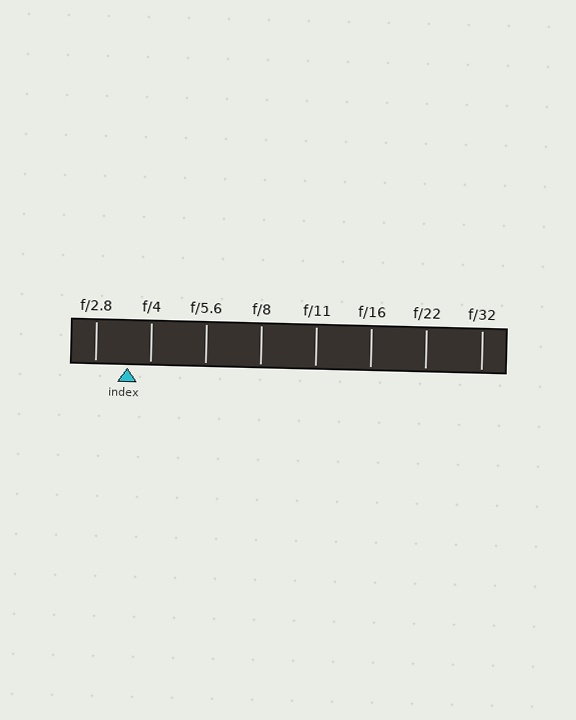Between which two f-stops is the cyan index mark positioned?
The index mark is between f/2.8 and f/4.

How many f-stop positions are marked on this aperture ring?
There are 8 f-stop positions marked.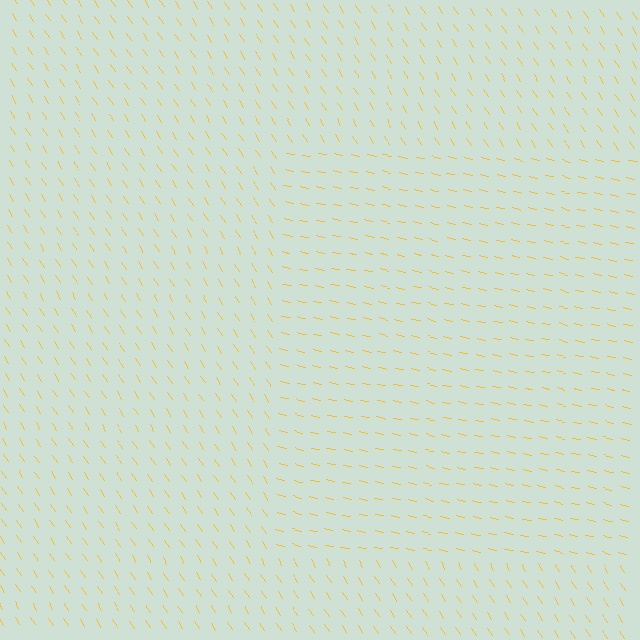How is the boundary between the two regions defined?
The boundary is defined purely by a change in line orientation (approximately 45 degrees difference). All lines are the same color and thickness.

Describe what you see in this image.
The image is filled with small yellow line segments. A rectangle region in the image has lines oriented differently from the surrounding lines, creating a visible texture boundary.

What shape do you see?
I see a rectangle.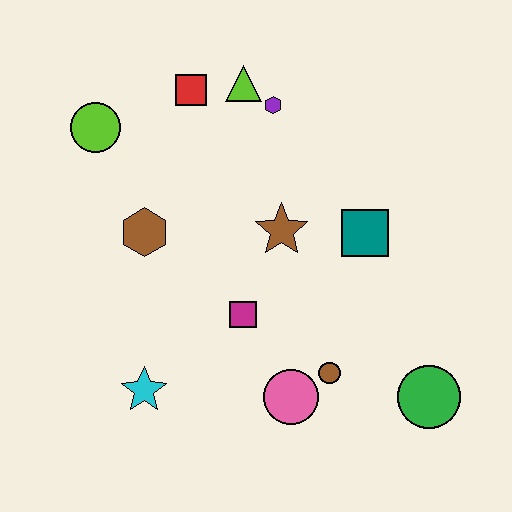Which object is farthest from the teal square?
The lime circle is farthest from the teal square.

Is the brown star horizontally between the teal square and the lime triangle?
Yes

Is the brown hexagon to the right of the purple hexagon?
No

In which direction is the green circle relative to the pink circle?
The green circle is to the right of the pink circle.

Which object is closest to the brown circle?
The pink circle is closest to the brown circle.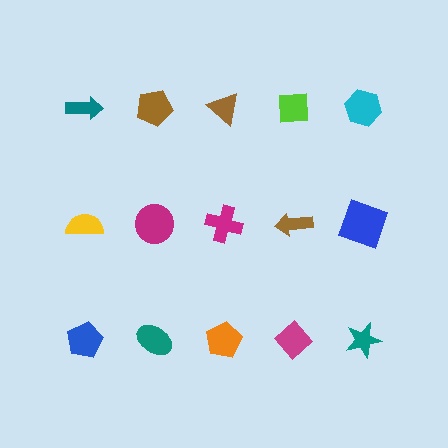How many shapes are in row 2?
5 shapes.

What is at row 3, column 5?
A teal star.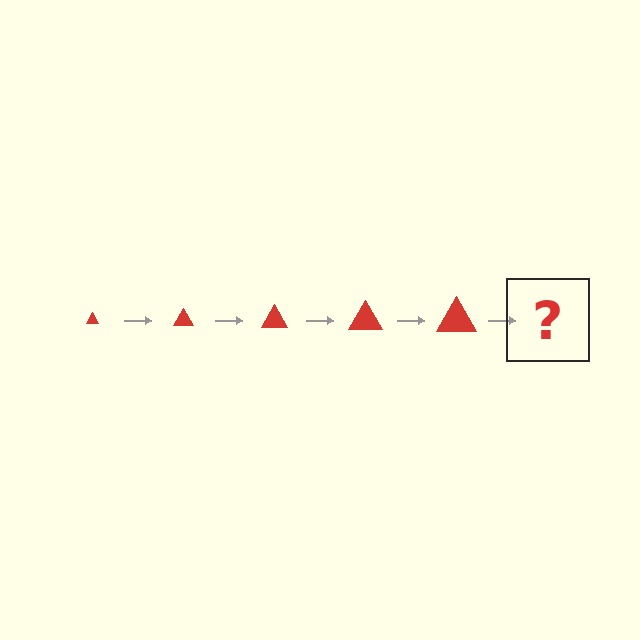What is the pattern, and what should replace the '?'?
The pattern is that the triangle gets progressively larger each step. The '?' should be a red triangle, larger than the previous one.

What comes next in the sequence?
The next element should be a red triangle, larger than the previous one.